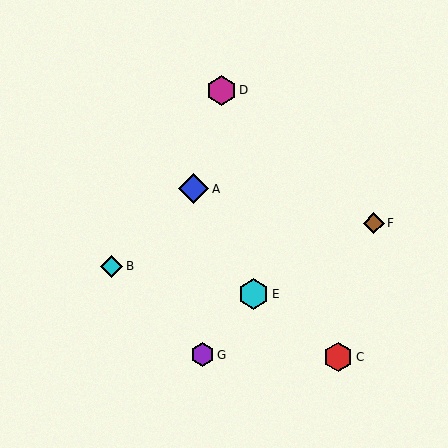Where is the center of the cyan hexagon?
The center of the cyan hexagon is at (254, 294).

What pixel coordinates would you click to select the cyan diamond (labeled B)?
Click at (111, 266) to select the cyan diamond B.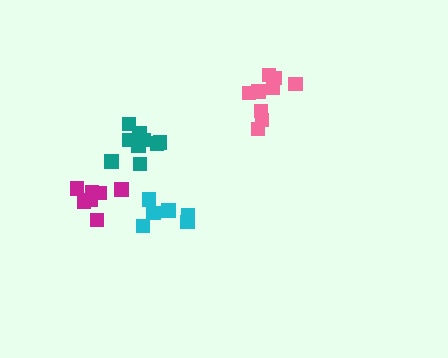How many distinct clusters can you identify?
There are 4 distinct clusters.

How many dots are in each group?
Group 1: 6 dots, Group 2: 9 dots, Group 3: 7 dots, Group 4: 9 dots (31 total).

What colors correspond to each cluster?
The clusters are colored: cyan, teal, magenta, pink.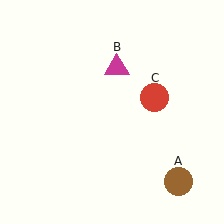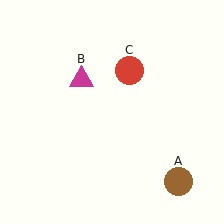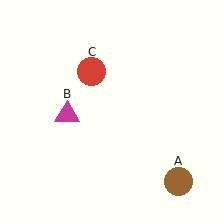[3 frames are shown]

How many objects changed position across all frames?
2 objects changed position: magenta triangle (object B), red circle (object C).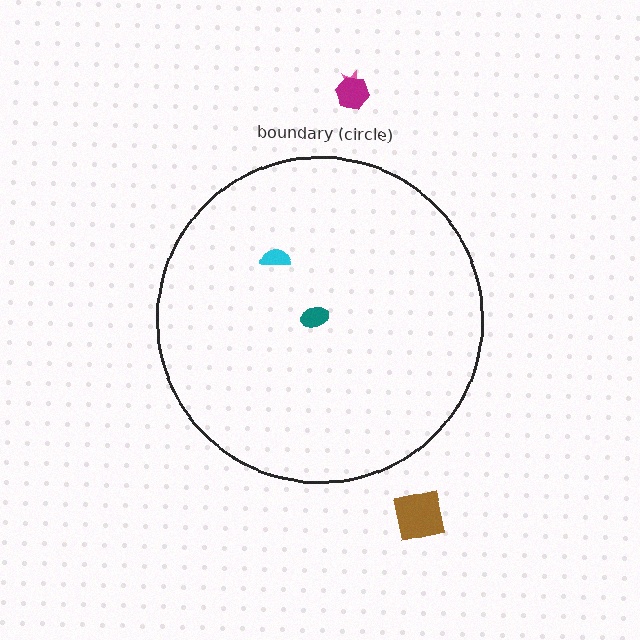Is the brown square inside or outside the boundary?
Outside.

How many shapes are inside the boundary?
2 inside, 3 outside.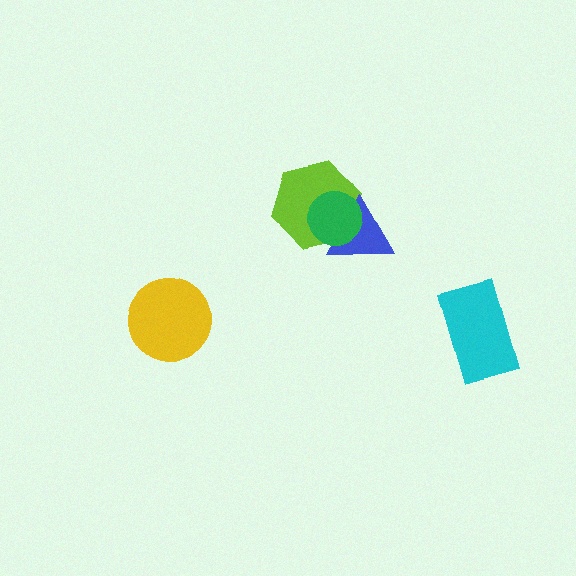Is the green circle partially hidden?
No, no other shape covers it.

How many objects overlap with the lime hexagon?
2 objects overlap with the lime hexagon.